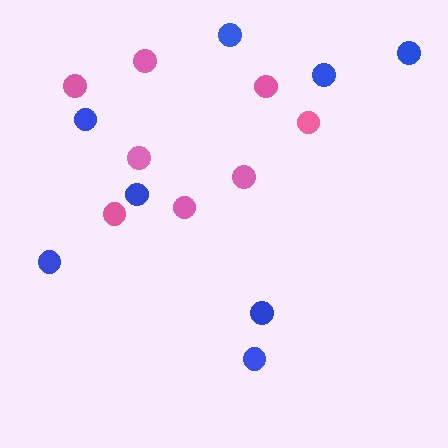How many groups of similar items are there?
There are 2 groups: one group of pink circles (8) and one group of blue circles (8).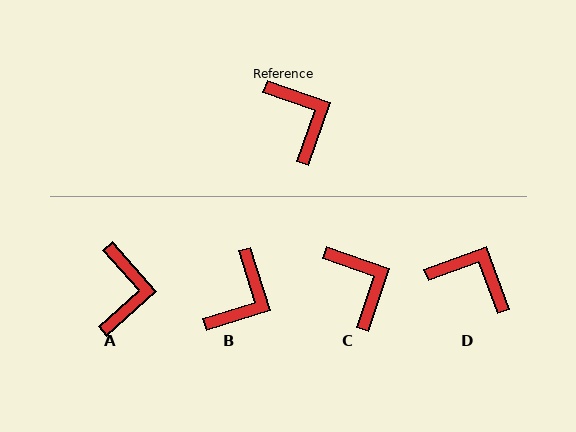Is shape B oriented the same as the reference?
No, it is off by about 54 degrees.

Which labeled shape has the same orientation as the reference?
C.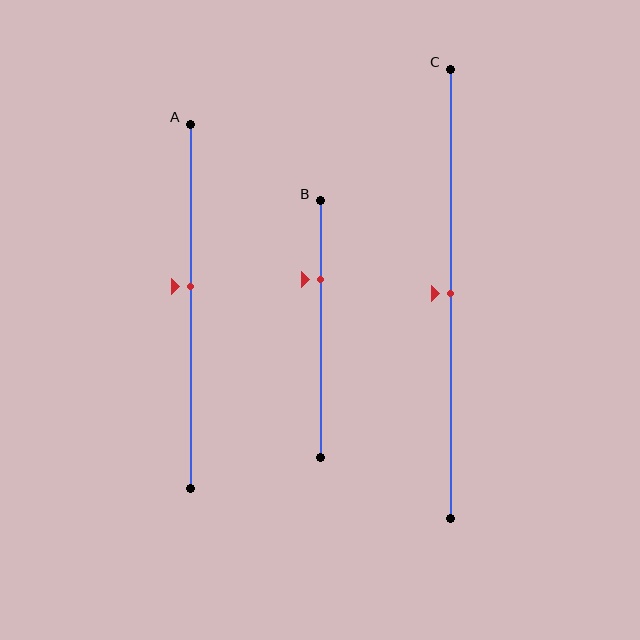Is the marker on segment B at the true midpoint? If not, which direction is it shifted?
No, the marker on segment B is shifted upward by about 19% of the segment length.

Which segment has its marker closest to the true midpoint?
Segment C has its marker closest to the true midpoint.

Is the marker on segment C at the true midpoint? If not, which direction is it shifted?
Yes, the marker on segment C is at the true midpoint.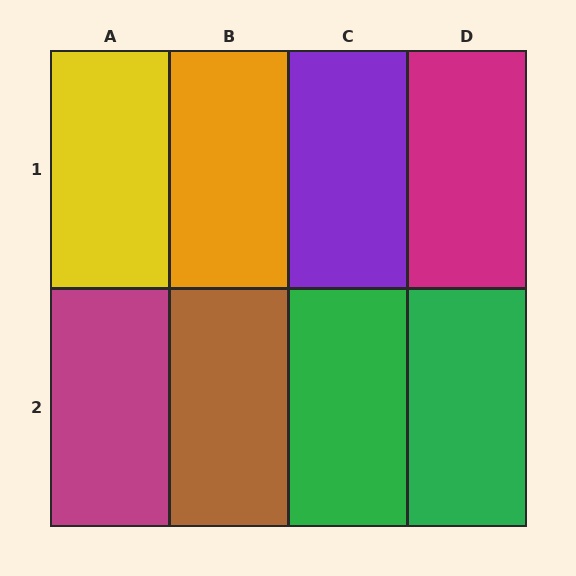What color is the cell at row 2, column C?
Green.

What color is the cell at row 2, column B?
Brown.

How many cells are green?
2 cells are green.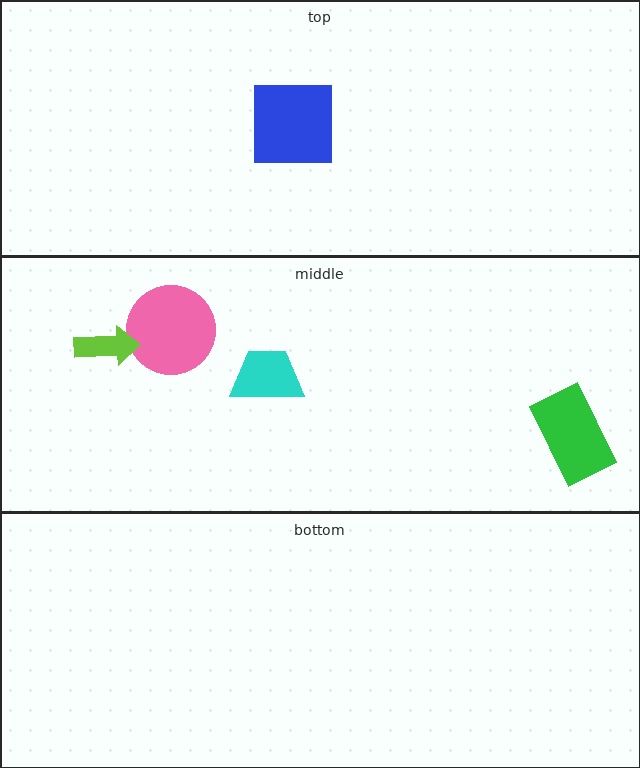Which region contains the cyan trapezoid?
The middle region.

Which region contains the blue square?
The top region.